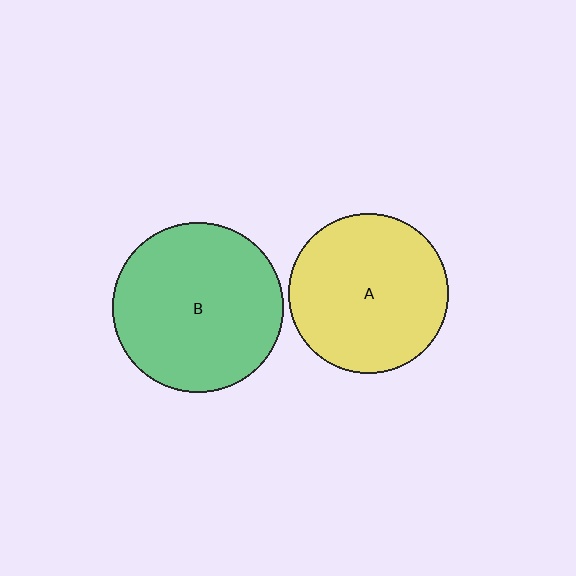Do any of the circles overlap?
No, none of the circles overlap.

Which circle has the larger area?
Circle B (green).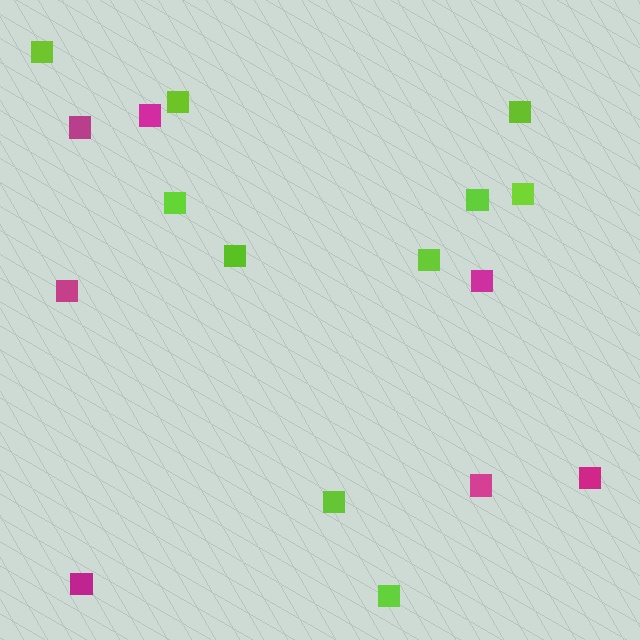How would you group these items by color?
There are 2 groups: one group of magenta squares (7) and one group of lime squares (10).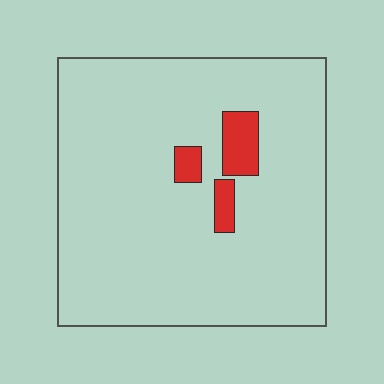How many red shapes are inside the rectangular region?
3.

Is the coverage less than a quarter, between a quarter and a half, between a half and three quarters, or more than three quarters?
Less than a quarter.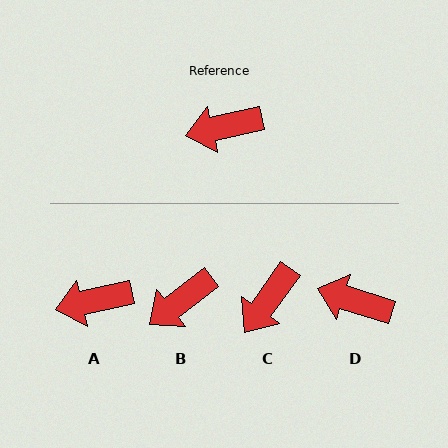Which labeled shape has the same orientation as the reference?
A.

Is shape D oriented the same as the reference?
No, it is off by about 31 degrees.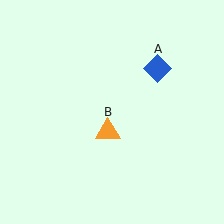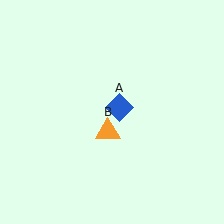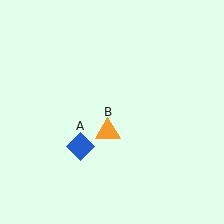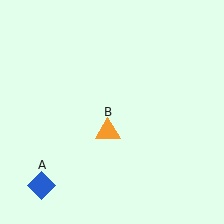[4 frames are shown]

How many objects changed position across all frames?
1 object changed position: blue diamond (object A).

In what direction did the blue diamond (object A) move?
The blue diamond (object A) moved down and to the left.